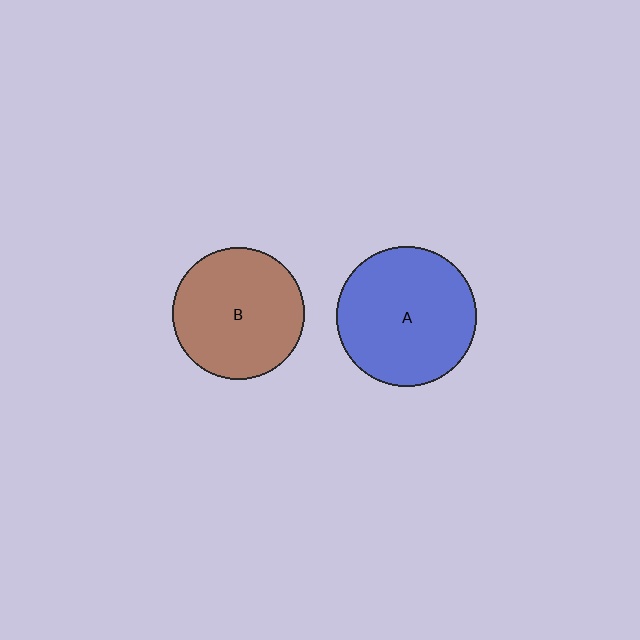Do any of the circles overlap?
No, none of the circles overlap.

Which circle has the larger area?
Circle A (blue).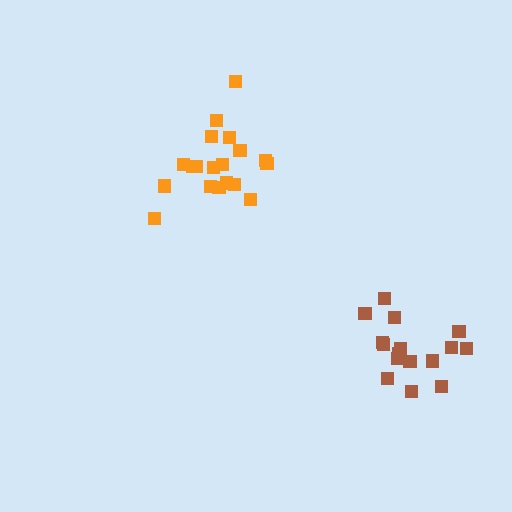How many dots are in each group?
Group 1: 19 dots, Group 2: 16 dots (35 total).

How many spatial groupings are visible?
There are 2 spatial groupings.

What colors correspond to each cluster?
The clusters are colored: orange, brown.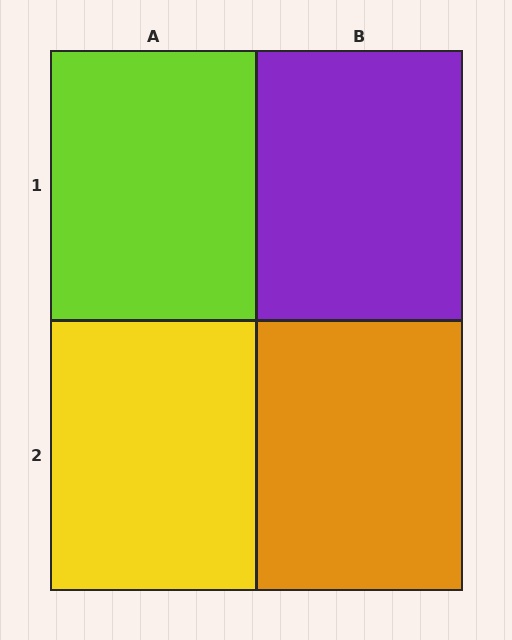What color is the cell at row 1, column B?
Purple.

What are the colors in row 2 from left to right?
Yellow, orange.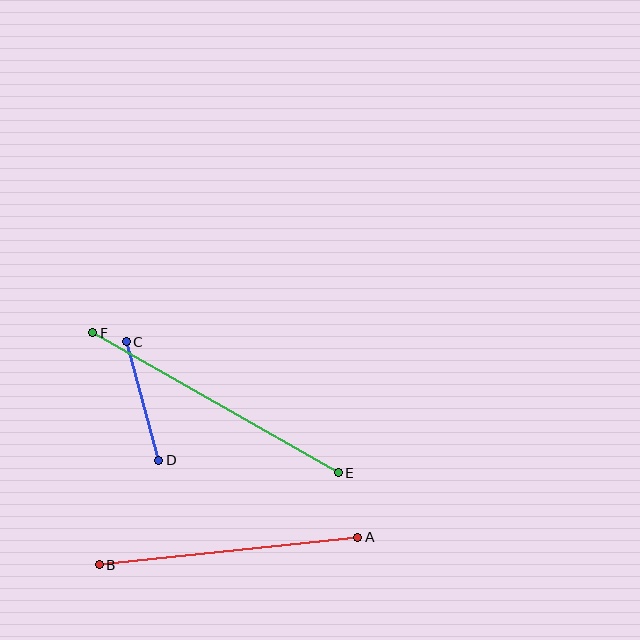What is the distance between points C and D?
The distance is approximately 123 pixels.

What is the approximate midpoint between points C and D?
The midpoint is at approximately (142, 401) pixels.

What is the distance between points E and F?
The distance is approximately 282 pixels.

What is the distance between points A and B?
The distance is approximately 260 pixels.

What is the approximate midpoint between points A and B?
The midpoint is at approximately (228, 551) pixels.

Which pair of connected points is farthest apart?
Points E and F are farthest apart.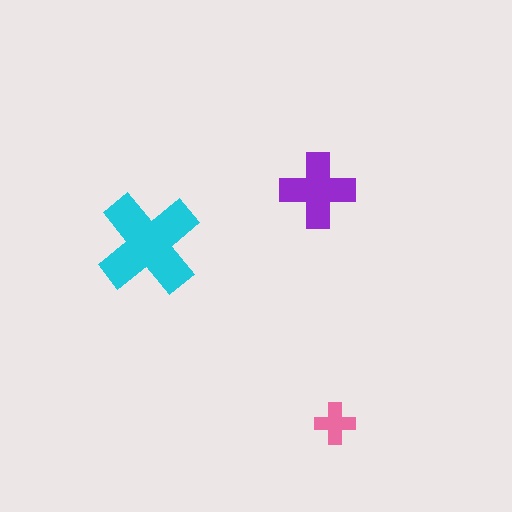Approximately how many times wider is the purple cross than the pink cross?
About 2 times wider.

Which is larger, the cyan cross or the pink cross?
The cyan one.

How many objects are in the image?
There are 3 objects in the image.